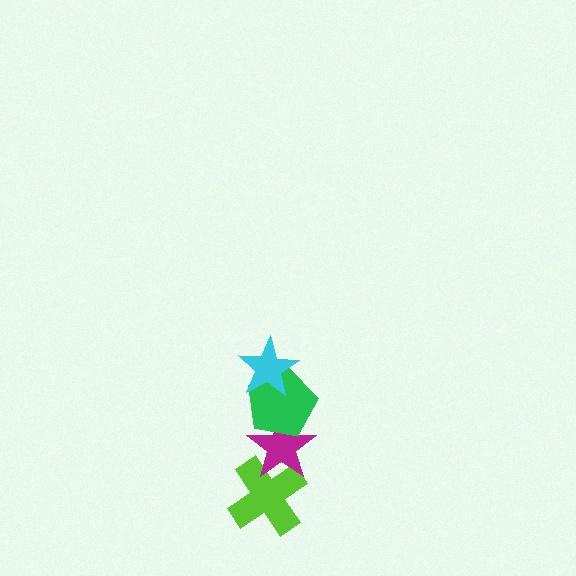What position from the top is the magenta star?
The magenta star is 3rd from the top.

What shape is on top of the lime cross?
The magenta star is on top of the lime cross.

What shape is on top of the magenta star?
The green pentagon is on top of the magenta star.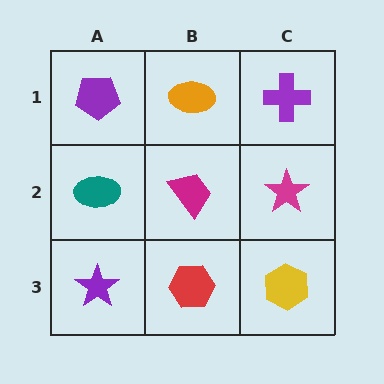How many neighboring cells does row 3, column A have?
2.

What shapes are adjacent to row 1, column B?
A magenta trapezoid (row 2, column B), a purple pentagon (row 1, column A), a purple cross (row 1, column C).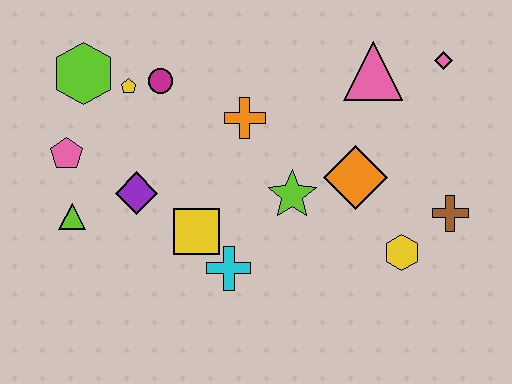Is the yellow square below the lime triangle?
Yes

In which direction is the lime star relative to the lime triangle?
The lime star is to the right of the lime triangle.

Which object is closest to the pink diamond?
The pink triangle is closest to the pink diamond.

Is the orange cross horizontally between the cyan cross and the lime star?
Yes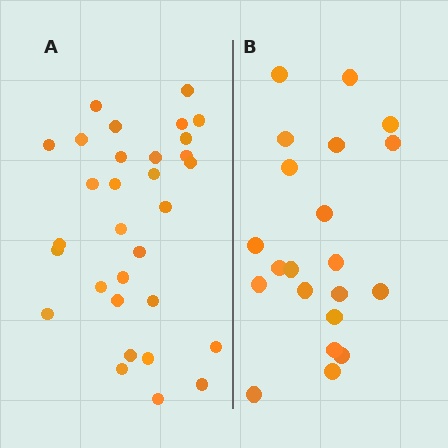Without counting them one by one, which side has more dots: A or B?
Region A (the left region) has more dots.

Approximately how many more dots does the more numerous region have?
Region A has roughly 10 or so more dots than region B.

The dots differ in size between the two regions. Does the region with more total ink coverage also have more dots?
No. Region B has more total ink coverage because its dots are larger, but region A actually contains more individual dots. Total area can be misleading — the number of items is what matters here.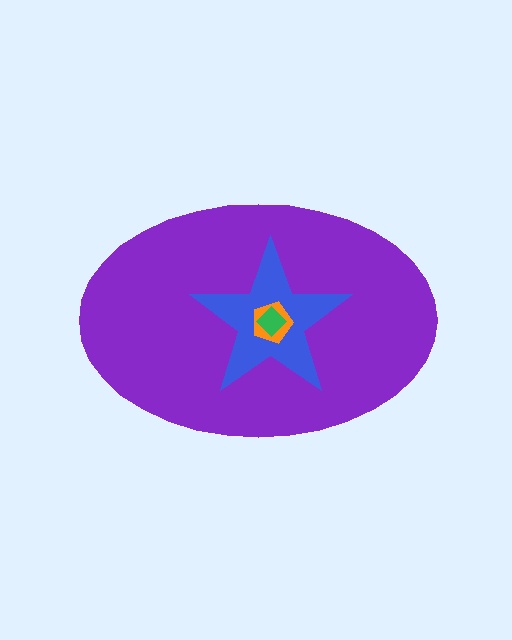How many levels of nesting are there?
4.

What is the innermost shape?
The green diamond.